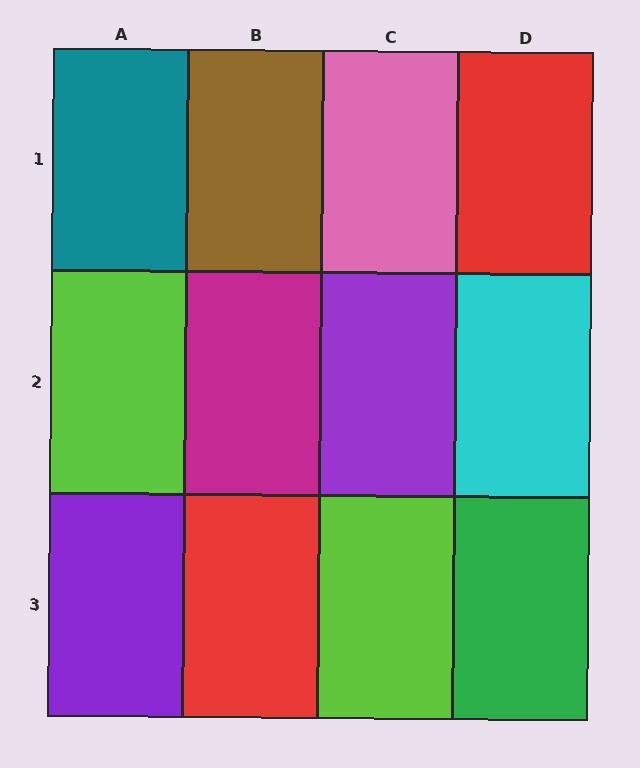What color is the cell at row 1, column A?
Teal.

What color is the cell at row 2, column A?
Lime.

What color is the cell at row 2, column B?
Magenta.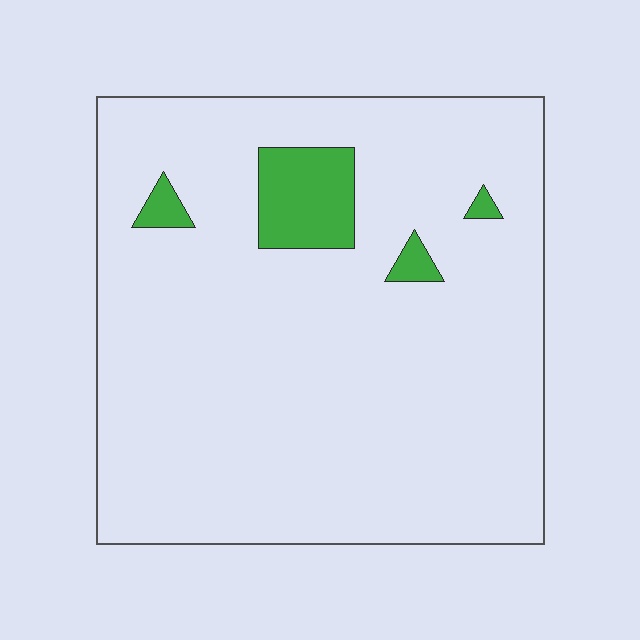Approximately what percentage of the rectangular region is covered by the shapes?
Approximately 5%.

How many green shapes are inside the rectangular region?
4.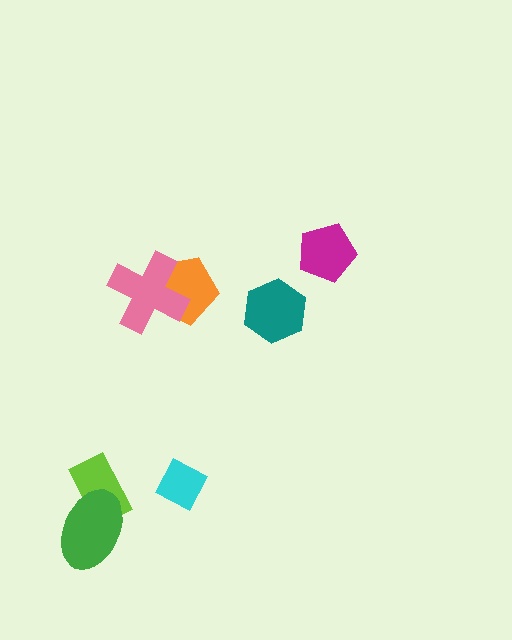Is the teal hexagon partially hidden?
No, no other shape covers it.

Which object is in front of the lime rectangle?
The green ellipse is in front of the lime rectangle.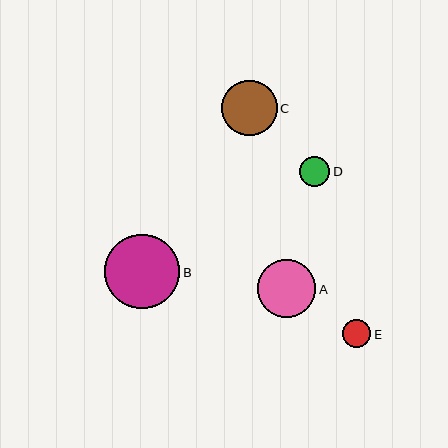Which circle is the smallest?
Circle E is the smallest with a size of approximately 28 pixels.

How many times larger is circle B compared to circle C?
Circle B is approximately 1.4 times the size of circle C.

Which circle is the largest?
Circle B is the largest with a size of approximately 75 pixels.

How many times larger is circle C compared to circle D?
Circle C is approximately 1.9 times the size of circle D.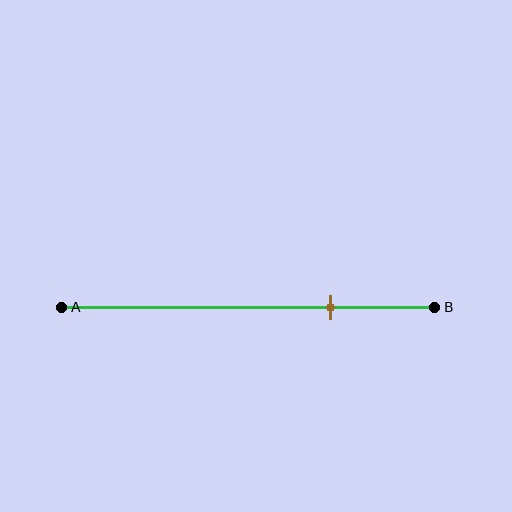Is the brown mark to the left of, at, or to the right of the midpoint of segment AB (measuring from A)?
The brown mark is to the right of the midpoint of segment AB.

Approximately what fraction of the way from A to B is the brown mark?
The brown mark is approximately 70% of the way from A to B.